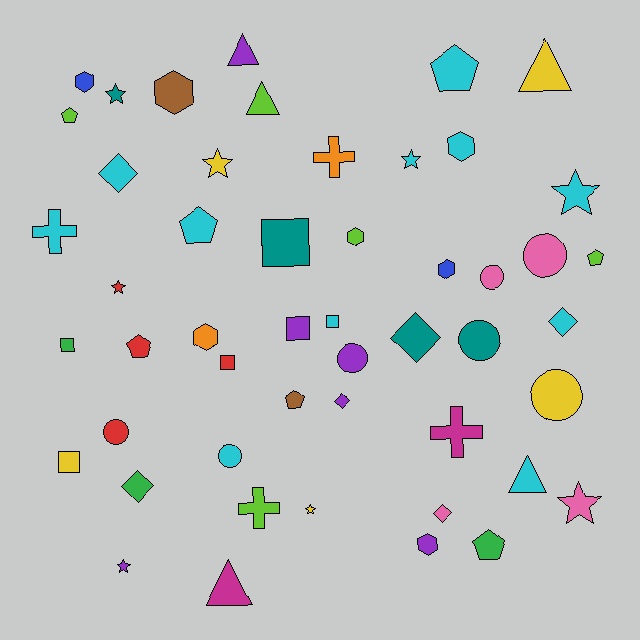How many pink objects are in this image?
There are 4 pink objects.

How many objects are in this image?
There are 50 objects.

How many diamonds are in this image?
There are 6 diamonds.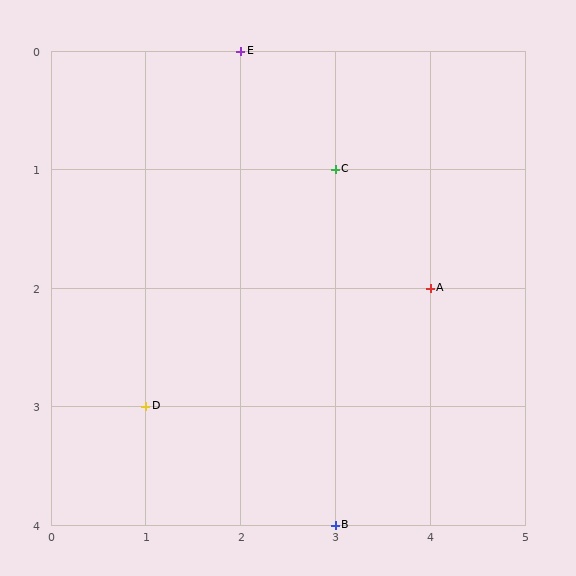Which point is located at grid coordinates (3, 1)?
Point C is at (3, 1).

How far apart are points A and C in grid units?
Points A and C are 1 column and 1 row apart (about 1.4 grid units diagonally).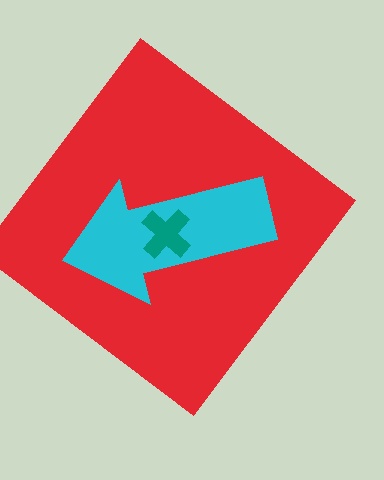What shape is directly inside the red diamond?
The cyan arrow.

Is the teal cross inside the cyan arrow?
Yes.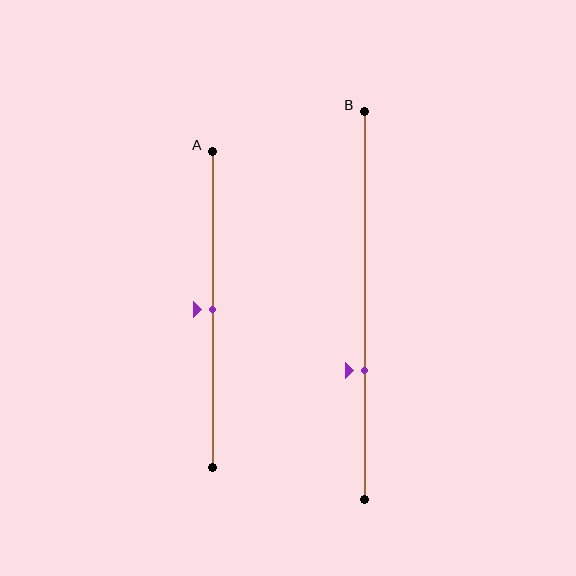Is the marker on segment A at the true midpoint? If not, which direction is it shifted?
Yes, the marker on segment A is at the true midpoint.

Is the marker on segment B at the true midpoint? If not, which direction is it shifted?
No, the marker on segment B is shifted downward by about 17% of the segment length.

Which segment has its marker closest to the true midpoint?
Segment A has its marker closest to the true midpoint.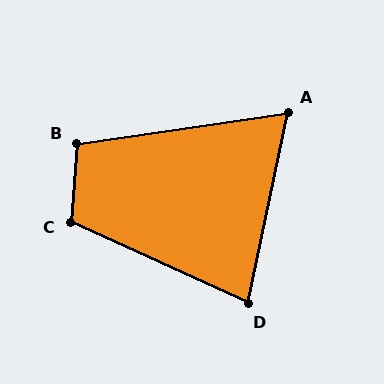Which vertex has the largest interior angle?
C, at approximately 110 degrees.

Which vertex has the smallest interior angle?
A, at approximately 70 degrees.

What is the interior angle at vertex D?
Approximately 77 degrees (acute).